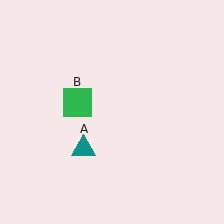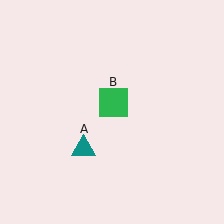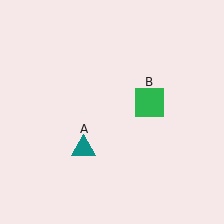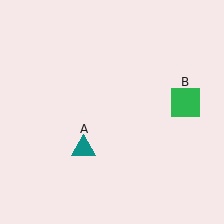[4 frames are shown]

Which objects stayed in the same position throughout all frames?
Teal triangle (object A) remained stationary.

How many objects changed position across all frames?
1 object changed position: green square (object B).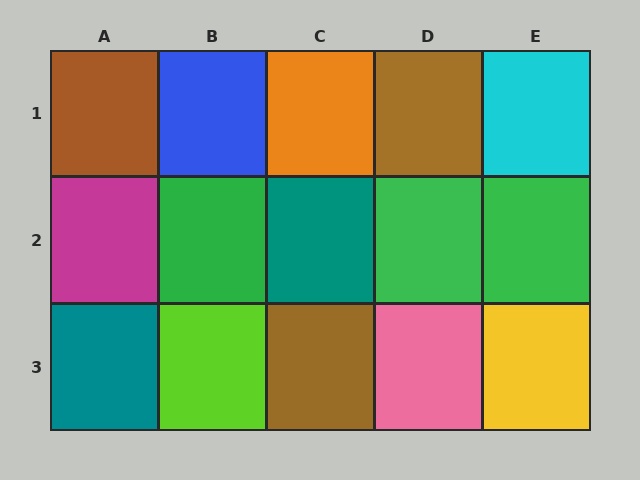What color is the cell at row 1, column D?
Brown.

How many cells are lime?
1 cell is lime.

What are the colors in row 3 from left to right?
Teal, lime, brown, pink, yellow.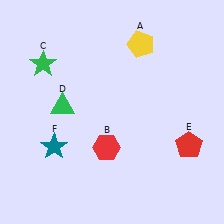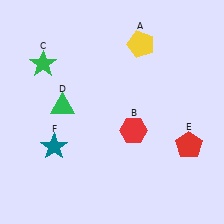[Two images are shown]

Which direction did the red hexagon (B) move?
The red hexagon (B) moved right.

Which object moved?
The red hexagon (B) moved right.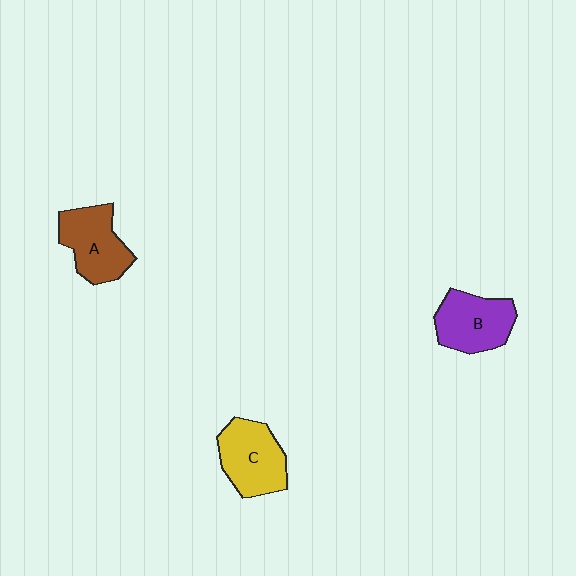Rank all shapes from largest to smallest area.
From largest to smallest: C (yellow), B (purple), A (brown).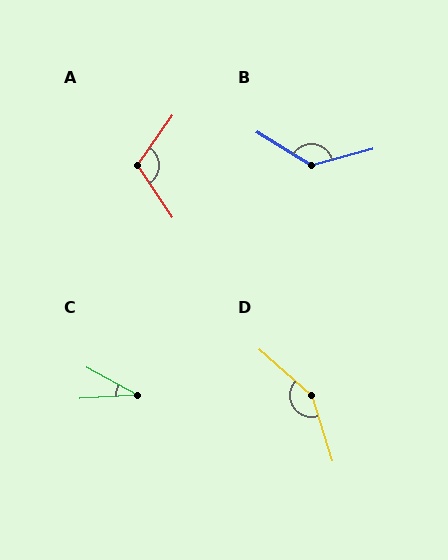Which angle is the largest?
D, at approximately 149 degrees.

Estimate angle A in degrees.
Approximately 111 degrees.